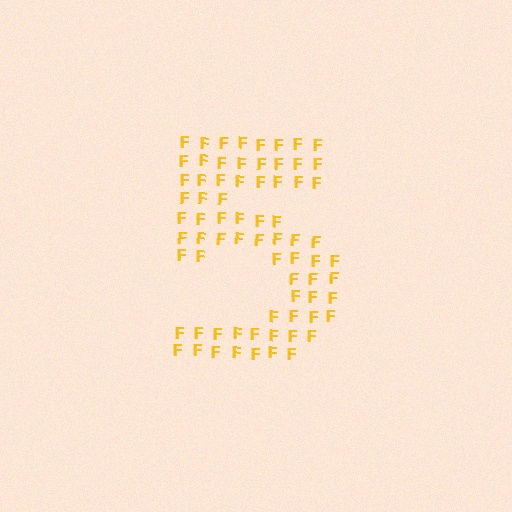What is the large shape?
The large shape is the digit 5.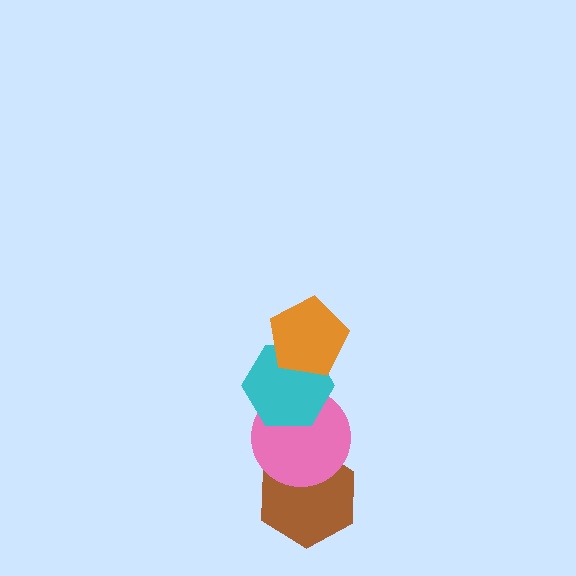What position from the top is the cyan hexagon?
The cyan hexagon is 2nd from the top.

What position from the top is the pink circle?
The pink circle is 3rd from the top.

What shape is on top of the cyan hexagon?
The orange pentagon is on top of the cyan hexagon.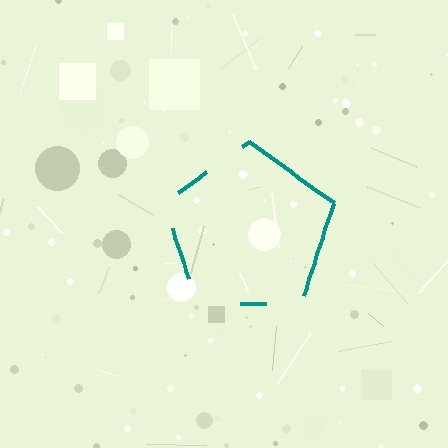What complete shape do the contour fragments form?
The contour fragments form a pentagon.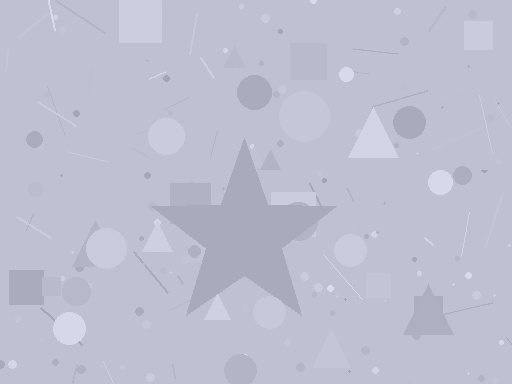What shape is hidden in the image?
A star is hidden in the image.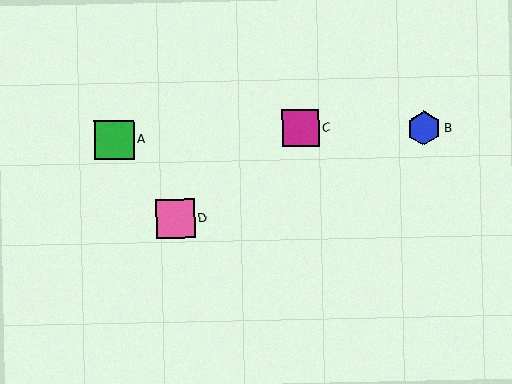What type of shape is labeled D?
Shape D is a pink square.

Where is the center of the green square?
The center of the green square is at (114, 140).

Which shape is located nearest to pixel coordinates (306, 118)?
The magenta square (labeled C) at (301, 128) is nearest to that location.